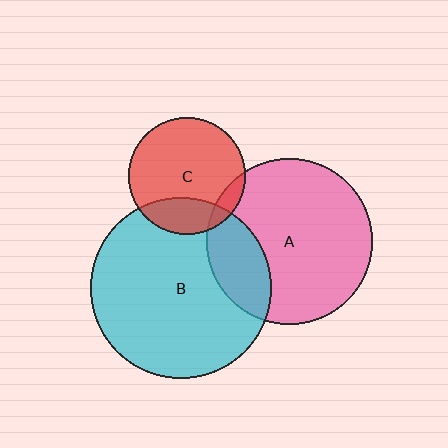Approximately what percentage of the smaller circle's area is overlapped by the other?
Approximately 25%.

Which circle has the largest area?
Circle B (cyan).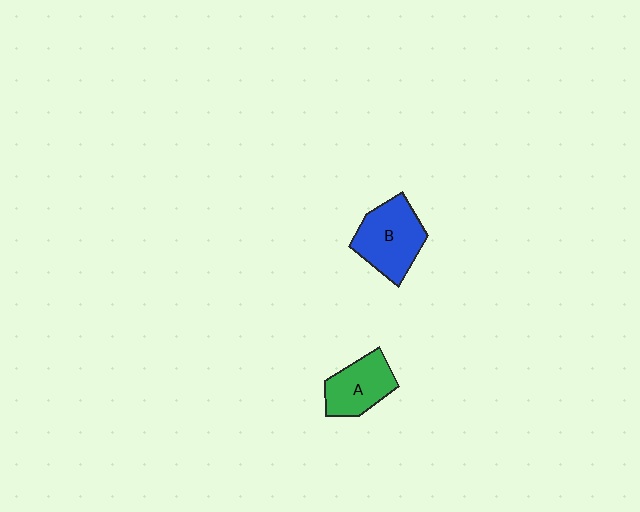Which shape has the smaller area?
Shape A (green).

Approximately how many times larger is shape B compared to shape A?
Approximately 1.3 times.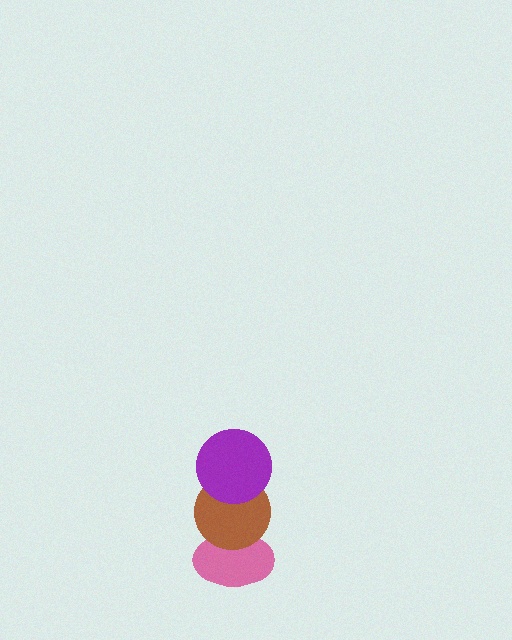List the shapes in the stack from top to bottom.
From top to bottom: the purple circle, the brown circle, the pink ellipse.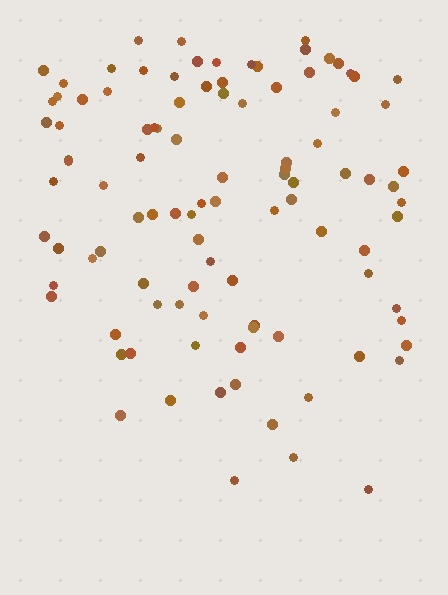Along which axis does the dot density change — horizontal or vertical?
Vertical.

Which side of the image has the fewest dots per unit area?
The bottom.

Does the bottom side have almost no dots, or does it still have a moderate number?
Still a moderate number, just noticeably fewer than the top.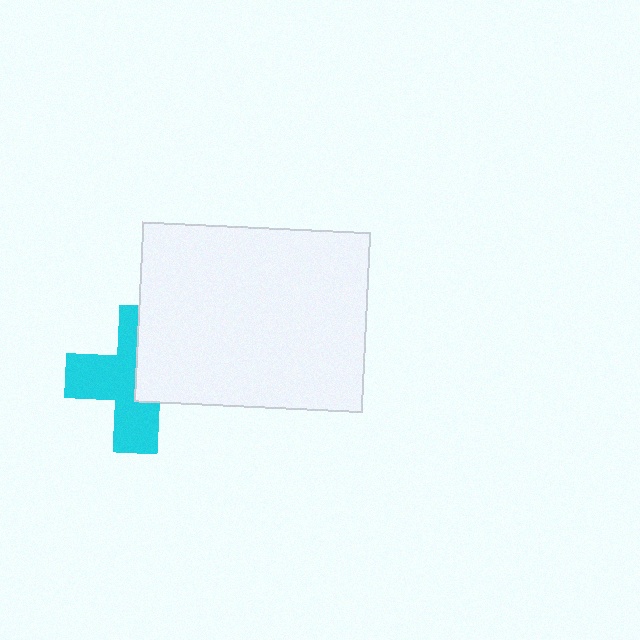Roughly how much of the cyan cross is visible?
About half of it is visible (roughly 56%).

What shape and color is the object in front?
The object in front is a white rectangle.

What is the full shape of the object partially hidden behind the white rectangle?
The partially hidden object is a cyan cross.